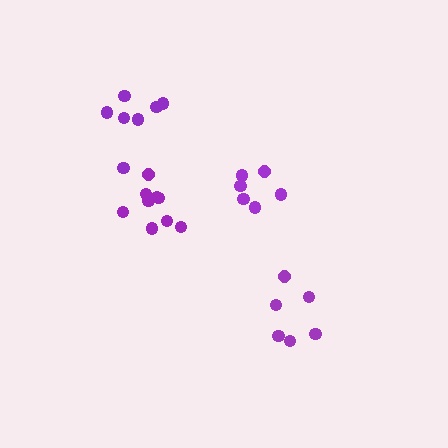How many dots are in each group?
Group 1: 6 dots, Group 2: 6 dots, Group 3: 7 dots, Group 4: 9 dots (28 total).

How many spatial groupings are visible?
There are 4 spatial groupings.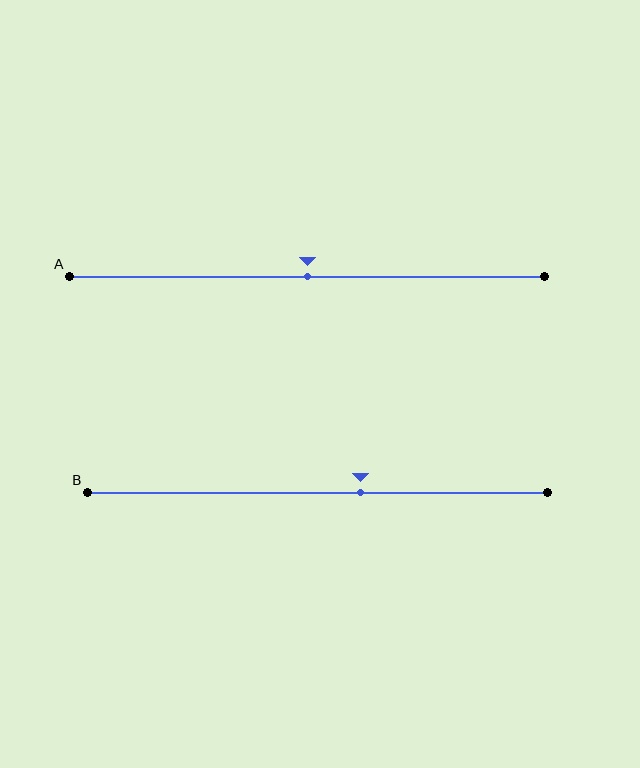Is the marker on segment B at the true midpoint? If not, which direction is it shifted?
No, the marker on segment B is shifted to the right by about 9% of the segment length.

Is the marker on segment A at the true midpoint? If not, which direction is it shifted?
Yes, the marker on segment A is at the true midpoint.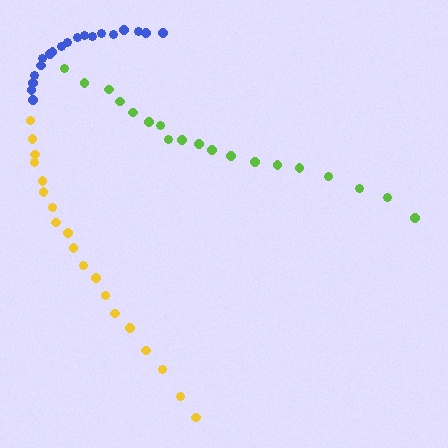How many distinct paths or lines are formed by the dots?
There are 3 distinct paths.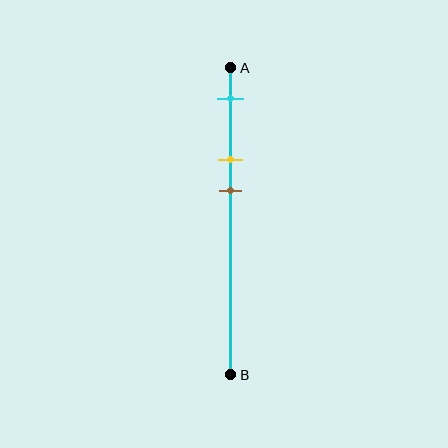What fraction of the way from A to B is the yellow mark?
The yellow mark is approximately 30% (0.3) of the way from A to B.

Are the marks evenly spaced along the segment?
Yes, the marks are approximately evenly spaced.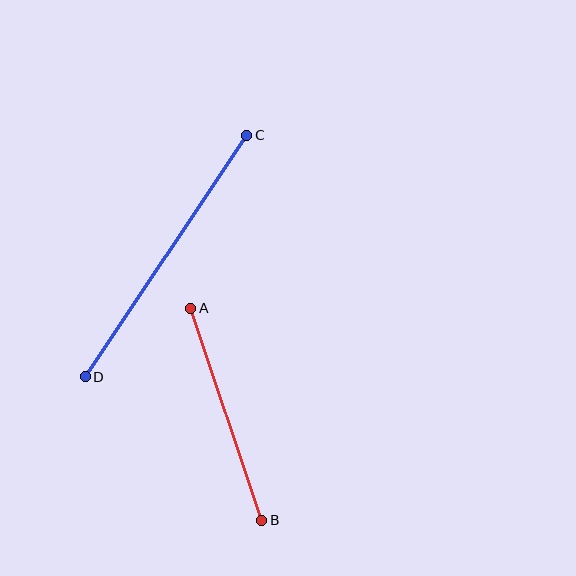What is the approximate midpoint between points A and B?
The midpoint is at approximately (226, 414) pixels.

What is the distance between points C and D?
The distance is approximately 290 pixels.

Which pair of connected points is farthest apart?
Points C and D are farthest apart.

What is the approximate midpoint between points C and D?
The midpoint is at approximately (166, 256) pixels.